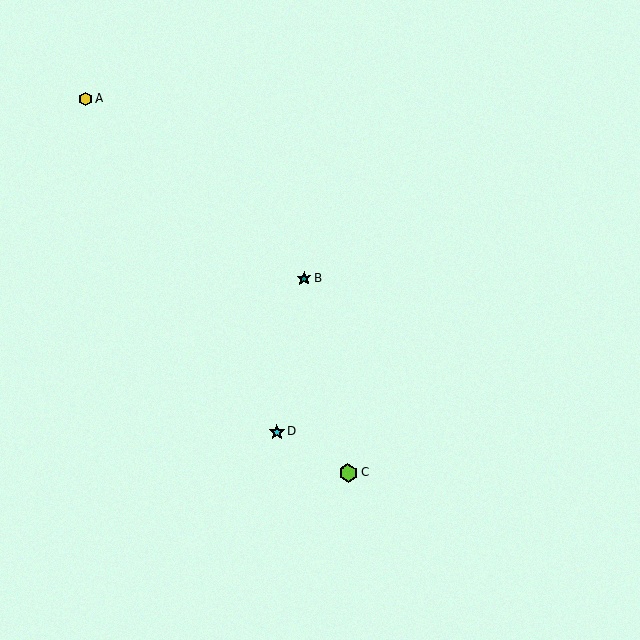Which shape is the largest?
The lime hexagon (labeled C) is the largest.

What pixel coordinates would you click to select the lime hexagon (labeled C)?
Click at (348, 473) to select the lime hexagon C.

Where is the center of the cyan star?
The center of the cyan star is at (277, 432).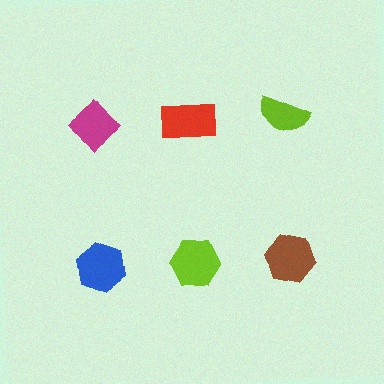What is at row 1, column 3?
A lime semicircle.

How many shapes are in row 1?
3 shapes.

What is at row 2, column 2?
A lime hexagon.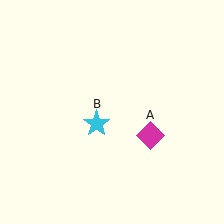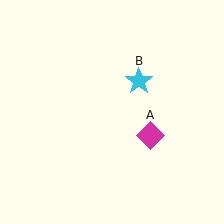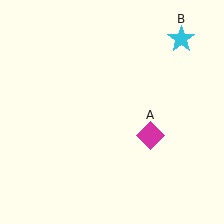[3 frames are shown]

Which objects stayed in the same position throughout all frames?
Magenta diamond (object A) remained stationary.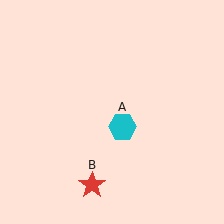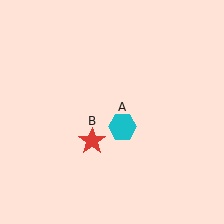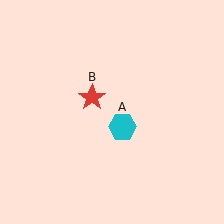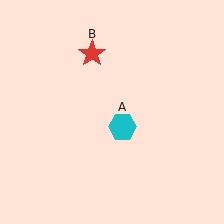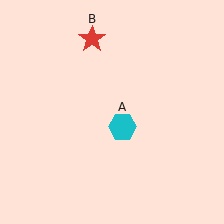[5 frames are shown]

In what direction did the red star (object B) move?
The red star (object B) moved up.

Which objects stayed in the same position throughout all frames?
Cyan hexagon (object A) remained stationary.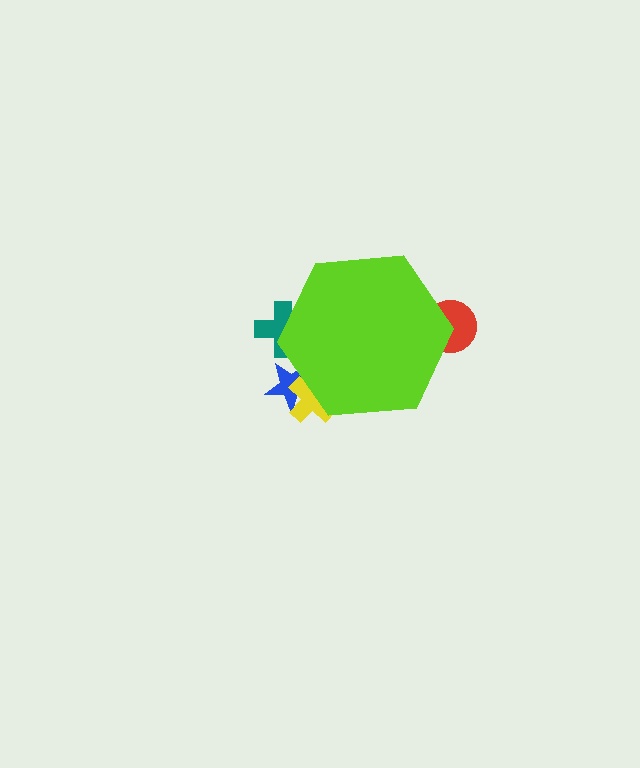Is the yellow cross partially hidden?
Yes, the yellow cross is partially hidden behind the lime hexagon.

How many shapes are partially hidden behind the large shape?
4 shapes are partially hidden.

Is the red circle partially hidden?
Yes, the red circle is partially hidden behind the lime hexagon.